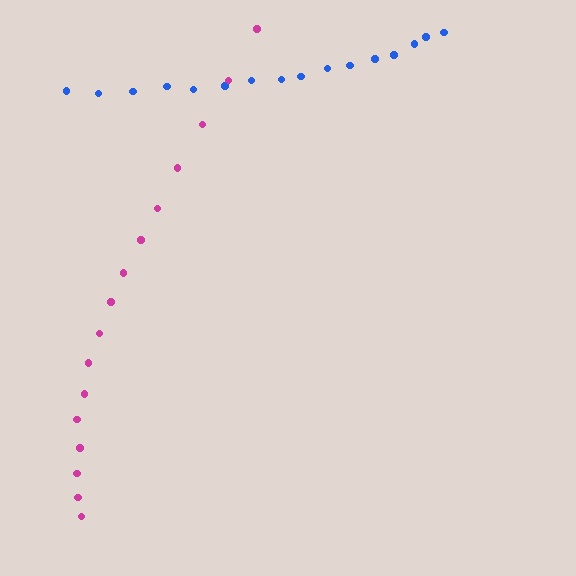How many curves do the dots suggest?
There are 2 distinct paths.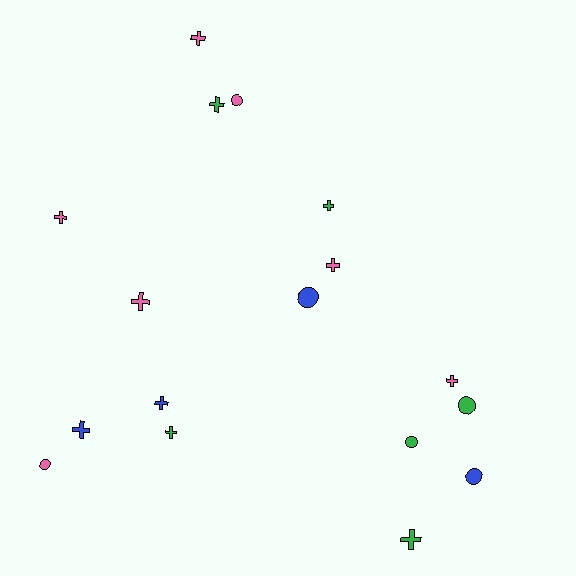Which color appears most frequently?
Pink, with 7 objects.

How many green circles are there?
There are 2 green circles.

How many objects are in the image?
There are 17 objects.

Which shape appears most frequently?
Cross, with 11 objects.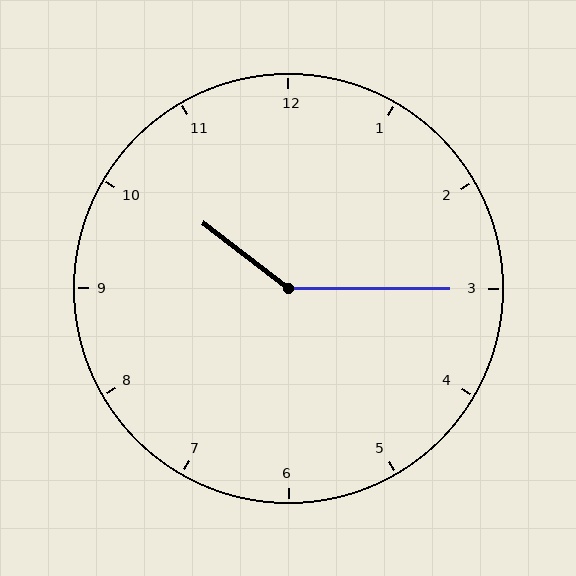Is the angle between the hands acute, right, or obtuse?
It is obtuse.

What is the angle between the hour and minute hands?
Approximately 142 degrees.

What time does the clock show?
10:15.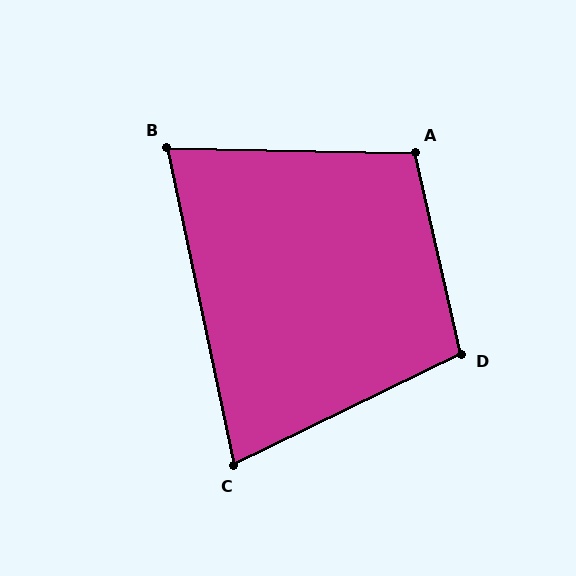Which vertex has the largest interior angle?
A, at approximately 104 degrees.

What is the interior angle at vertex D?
Approximately 103 degrees (obtuse).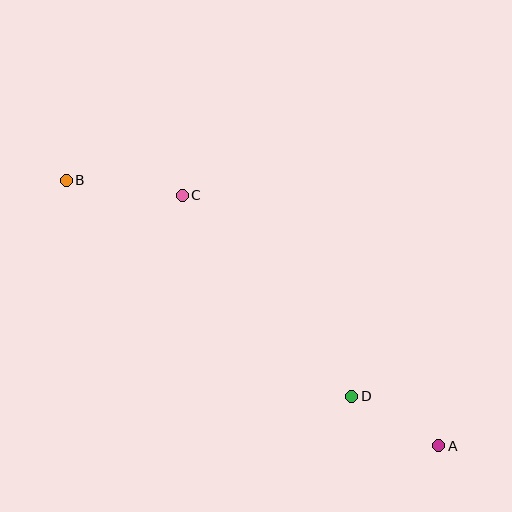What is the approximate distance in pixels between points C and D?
The distance between C and D is approximately 263 pixels.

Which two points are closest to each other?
Points A and D are closest to each other.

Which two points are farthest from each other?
Points A and B are farthest from each other.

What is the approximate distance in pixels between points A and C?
The distance between A and C is approximately 359 pixels.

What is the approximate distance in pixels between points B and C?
The distance between B and C is approximately 117 pixels.